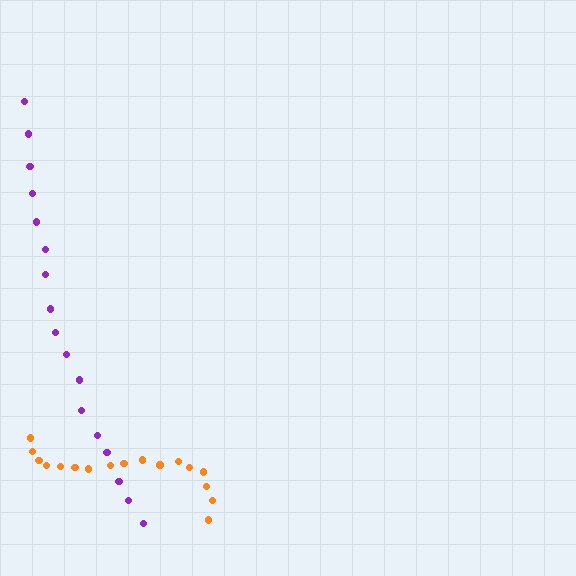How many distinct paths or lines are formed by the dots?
There are 2 distinct paths.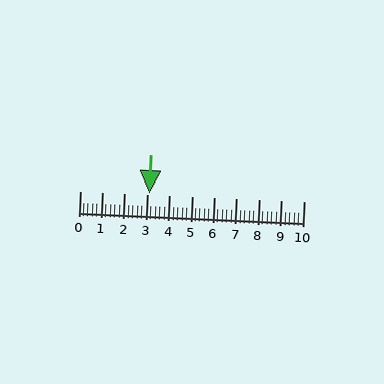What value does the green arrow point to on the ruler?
The green arrow points to approximately 3.1.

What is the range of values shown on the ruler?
The ruler shows values from 0 to 10.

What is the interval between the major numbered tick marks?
The major tick marks are spaced 1 units apart.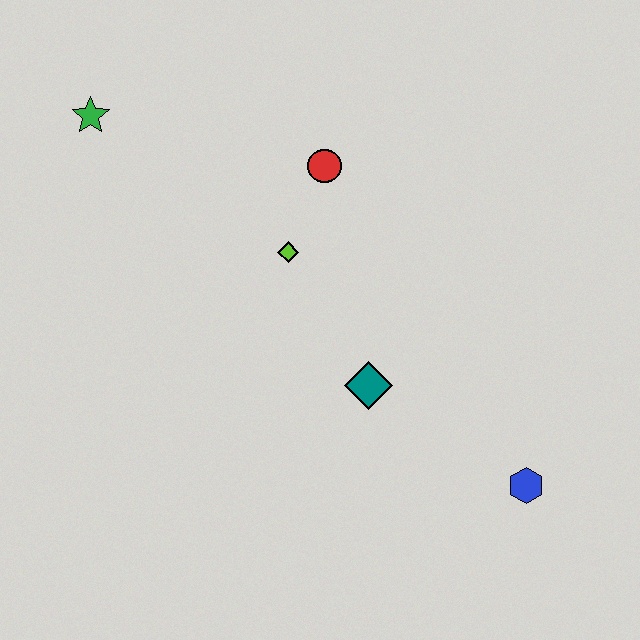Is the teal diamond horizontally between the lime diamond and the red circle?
No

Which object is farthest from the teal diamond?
The green star is farthest from the teal diamond.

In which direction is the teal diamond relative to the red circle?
The teal diamond is below the red circle.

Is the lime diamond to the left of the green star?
No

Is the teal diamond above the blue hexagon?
Yes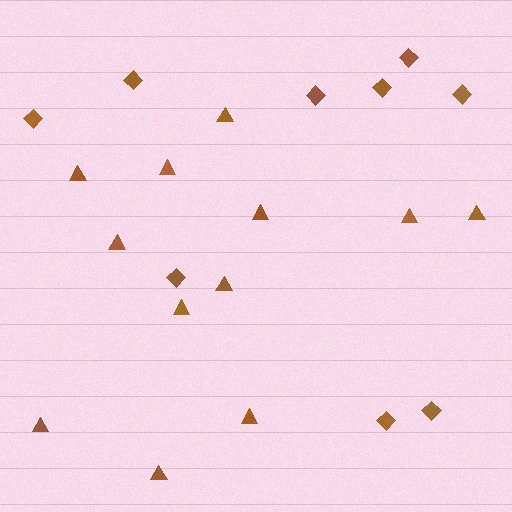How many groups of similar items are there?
There are 2 groups: one group of triangles (12) and one group of diamonds (9).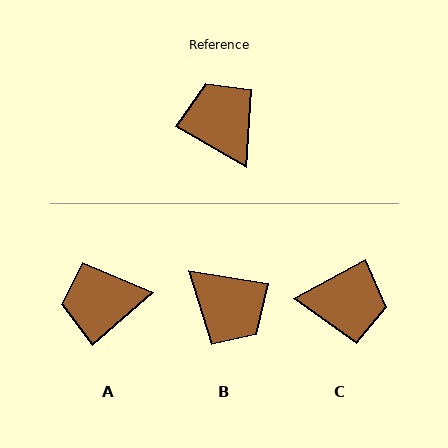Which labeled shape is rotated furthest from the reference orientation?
B, about 159 degrees away.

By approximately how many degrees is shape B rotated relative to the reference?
Approximately 159 degrees clockwise.